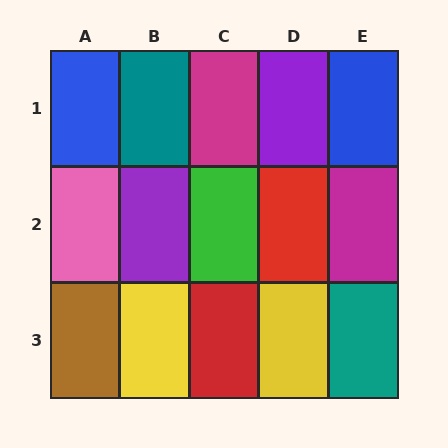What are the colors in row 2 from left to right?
Pink, purple, green, red, magenta.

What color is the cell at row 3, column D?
Yellow.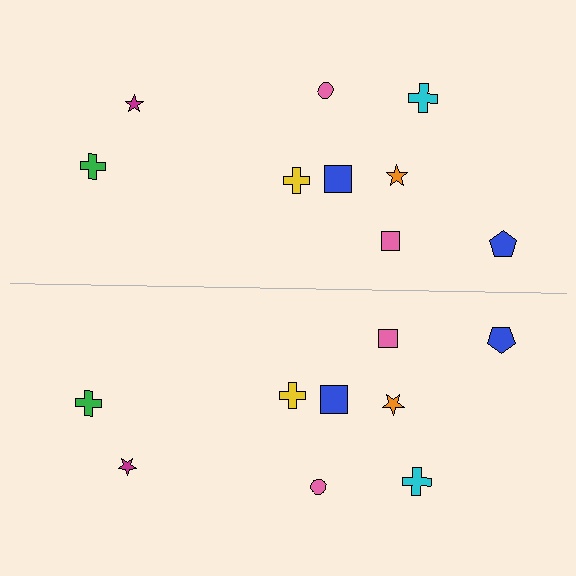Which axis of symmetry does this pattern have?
The pattern has a horizontal axis of symmetry running through the center of the image.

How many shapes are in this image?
There are 18 shapes in this image.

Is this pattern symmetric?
Yes, this pattern has bilateral (reflection) symmetry.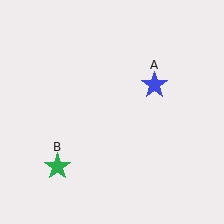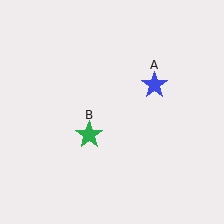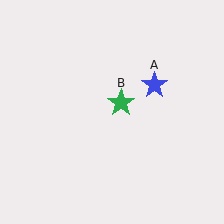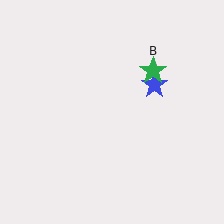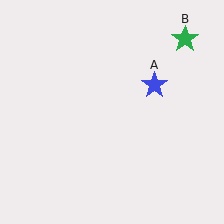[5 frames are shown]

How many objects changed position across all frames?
1 object changed position: green star (object B).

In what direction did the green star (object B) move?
The green star (object B) moved up and to the right.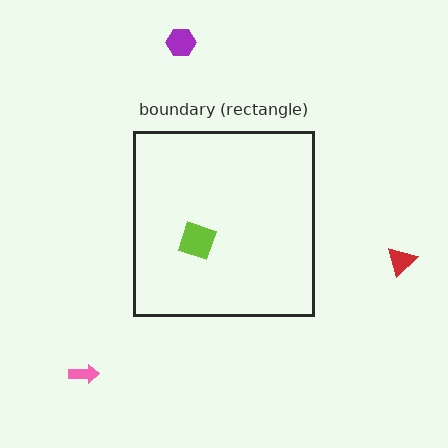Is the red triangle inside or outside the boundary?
Outside.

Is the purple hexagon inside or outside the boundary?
Outside.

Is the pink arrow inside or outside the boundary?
Outside.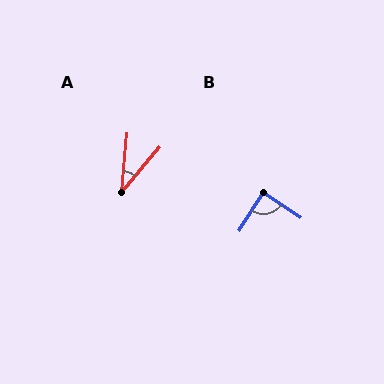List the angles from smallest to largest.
A (35°), B (89°).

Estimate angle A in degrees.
Approximately 35 degrees.